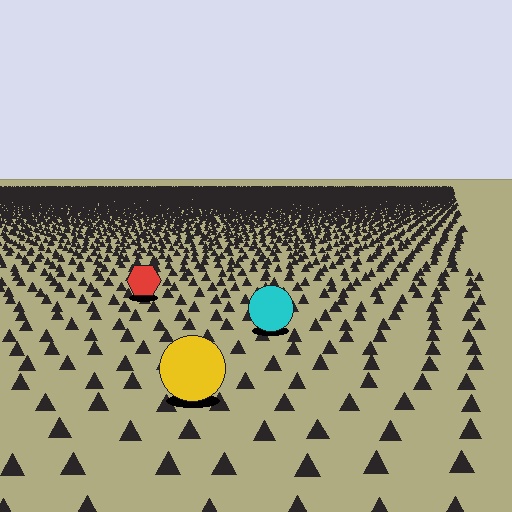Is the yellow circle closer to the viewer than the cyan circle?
Yes. The yellow circle is closer — you can tell from the texture gradient: the ground texture is coarser near it.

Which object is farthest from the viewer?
The red hexagon is farthest from the viewer. It appears smaller and the ground texture around it is denser.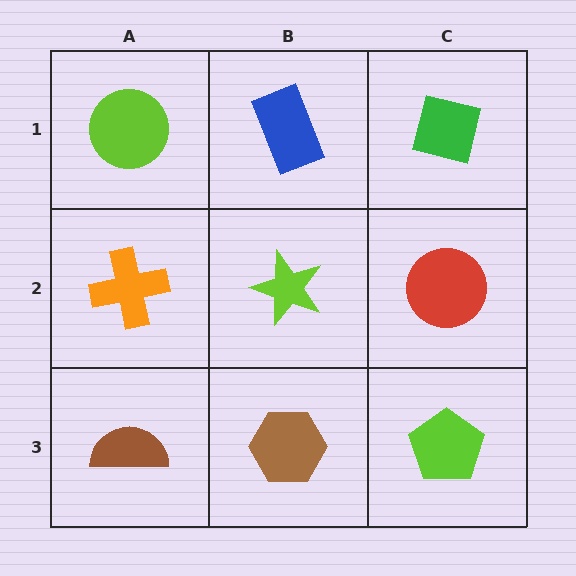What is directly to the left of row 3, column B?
A brown semicircle.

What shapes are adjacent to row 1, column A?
An orange cross (row 2, column A), a blue rectangle (row 1, column B).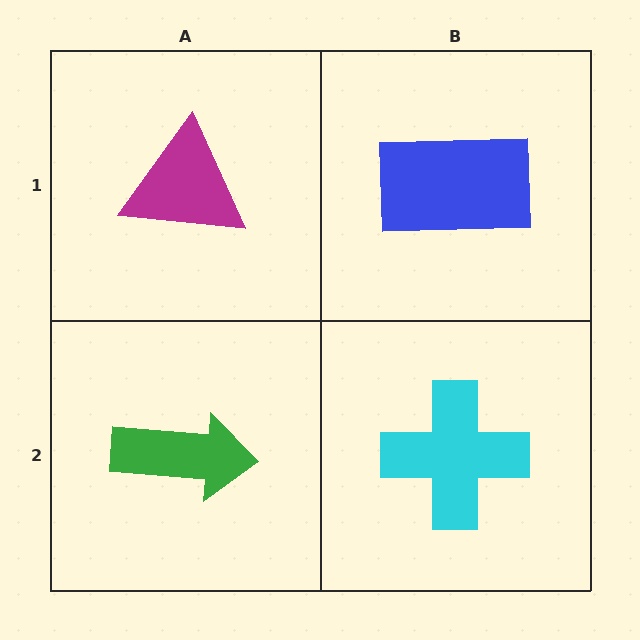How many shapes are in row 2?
2 shapes.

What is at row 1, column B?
A blue rectangle.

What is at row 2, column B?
A cyan cross.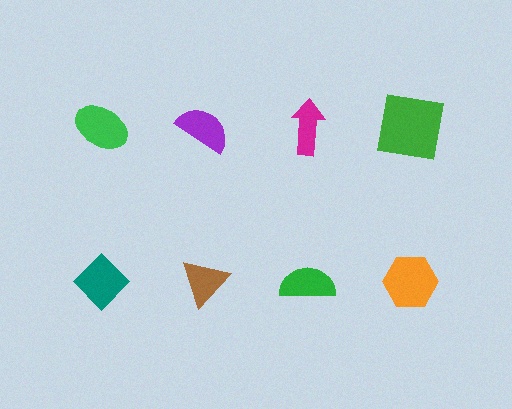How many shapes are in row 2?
4 shapes.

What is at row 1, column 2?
A purple semicircle.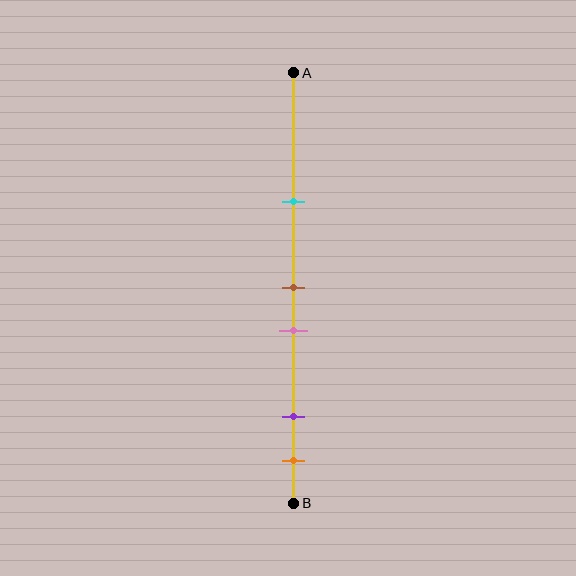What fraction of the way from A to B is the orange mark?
The orange mark is approximately 90% (0.9) of the way from A to B.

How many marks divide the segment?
There are 5 marks dividing the segment.